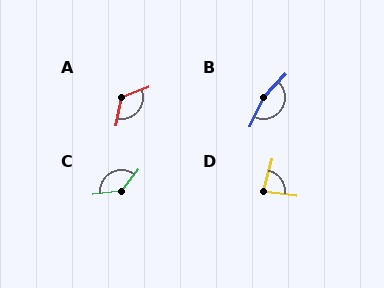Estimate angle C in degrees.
Approximately 135 degrees.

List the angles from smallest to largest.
D (82°), A (122°), C (135°), B (162°).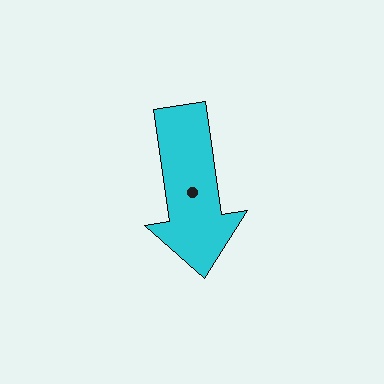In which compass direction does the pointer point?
South.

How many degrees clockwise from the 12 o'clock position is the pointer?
Approximately 172 degrees.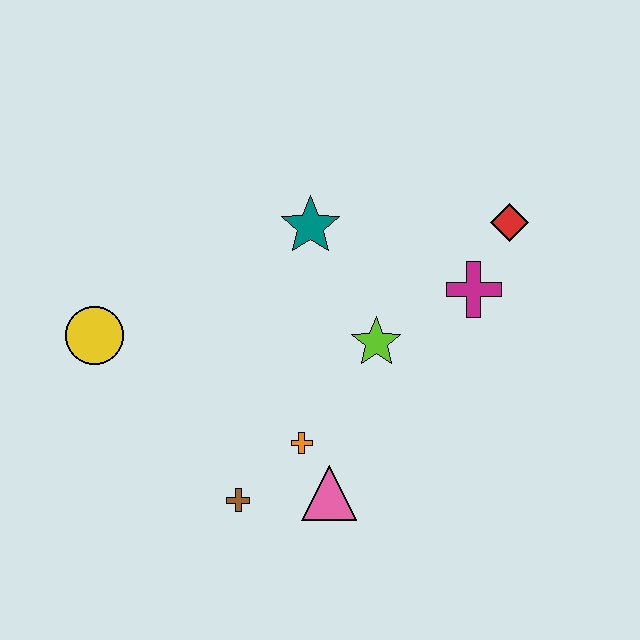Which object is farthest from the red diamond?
The yellow circle is farthest from the red diamond.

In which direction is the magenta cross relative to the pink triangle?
The magenta cross is above the pink triangle.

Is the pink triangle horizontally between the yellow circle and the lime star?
Yes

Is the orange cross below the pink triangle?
No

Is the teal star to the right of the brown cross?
Yes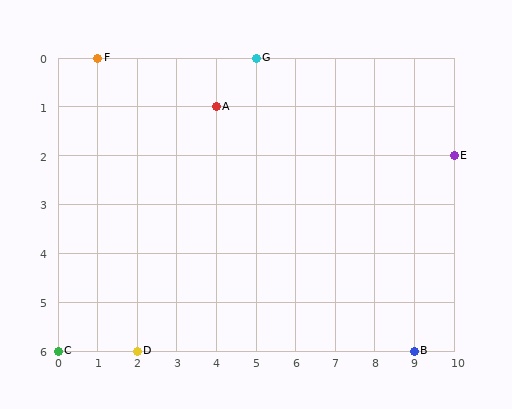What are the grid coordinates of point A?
Point A is at grid coordinates (4, 1).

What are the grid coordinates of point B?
Point B is at grid coordinates (9, 6).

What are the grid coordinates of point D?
Point D is at grid coordinates (2, 6).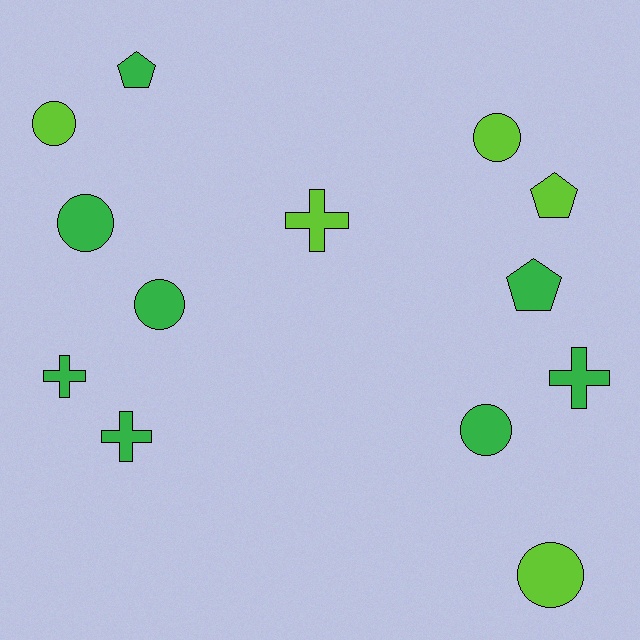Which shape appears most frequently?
Circle, with 6 objects.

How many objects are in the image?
There are 13 objects.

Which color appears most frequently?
Green, with 8 objects.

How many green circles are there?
There are 3 green circles.